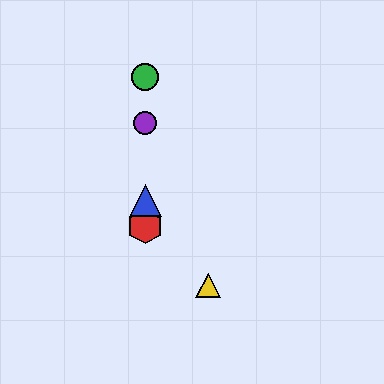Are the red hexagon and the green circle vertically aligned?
Yes, both are at x≈145.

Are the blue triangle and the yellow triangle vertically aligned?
No, the blue triangle is at x≈145 and the yellow triangle is at x≈208.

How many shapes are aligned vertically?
4 shapes (the red hexagon, the blue triangle, the green circle, the purple circle) are aligned vertically.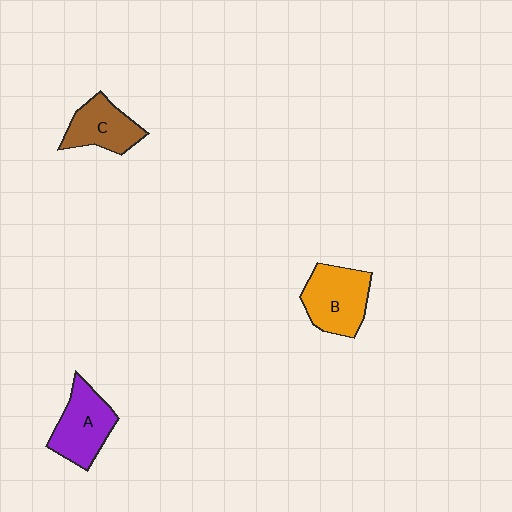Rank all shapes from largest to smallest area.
From largest to smallest: B (orange), A (purple), C (brown).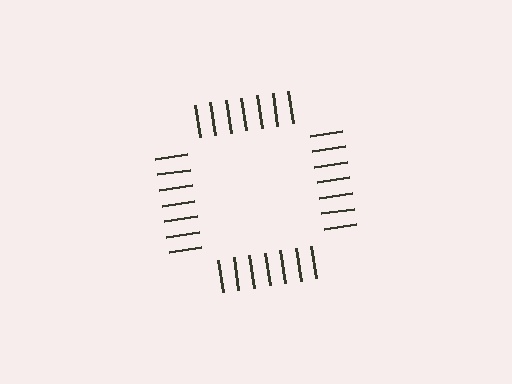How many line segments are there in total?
28 — 7 along each of the 4 edges.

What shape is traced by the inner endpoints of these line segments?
An illusory square — the line segments terminate on its edges but no continuous stroke is drawn.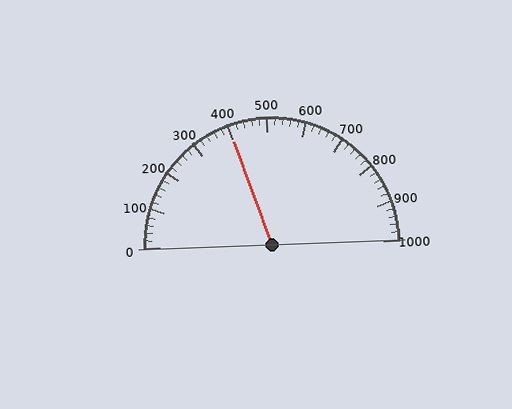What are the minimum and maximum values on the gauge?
The gauge ranges from 0 to 1000.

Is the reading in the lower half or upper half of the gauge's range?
The reading is in the lower half of the range (0 to 1000).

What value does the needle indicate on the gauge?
The needle indicates approximately 400.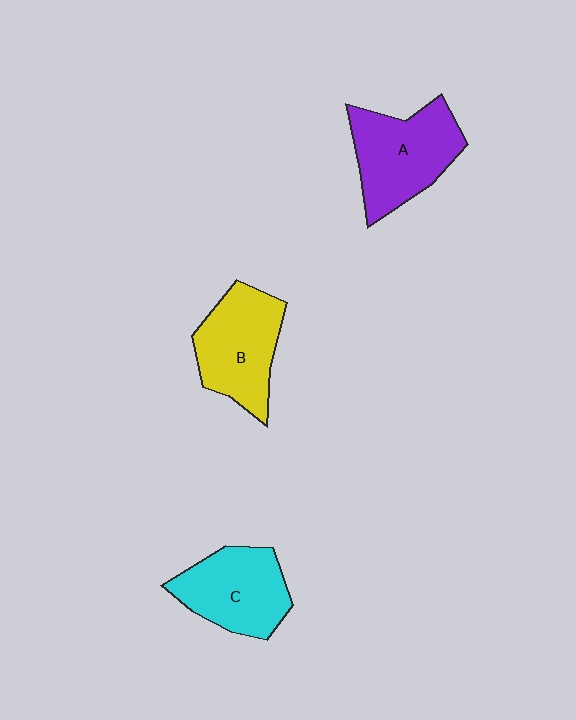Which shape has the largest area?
Shape A (purple).